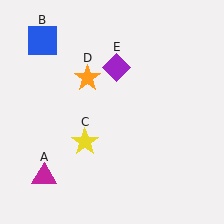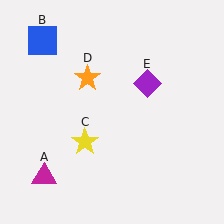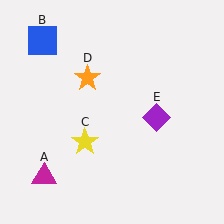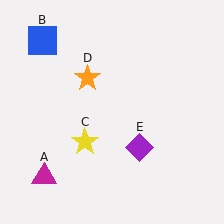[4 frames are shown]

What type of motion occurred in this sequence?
The purple diamond (object E) rotated clockwise around the center of the scene.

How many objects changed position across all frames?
1 object changed position: purple diamond (object E).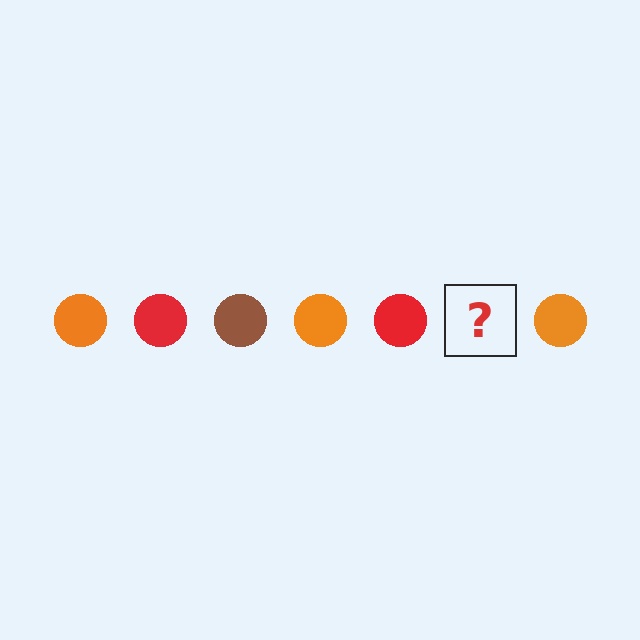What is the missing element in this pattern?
The missing element is a brown circle.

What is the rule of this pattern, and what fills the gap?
The rule is that the pattern cycles through orange, red, brown circles. The gap should be filled with a brown circle.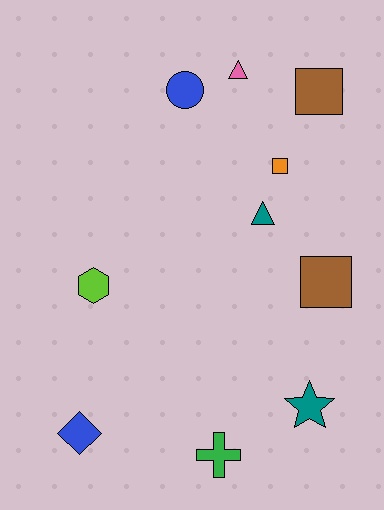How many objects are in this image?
There are 10 objects.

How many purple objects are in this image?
There are no purple objects.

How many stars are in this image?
There is 1 star.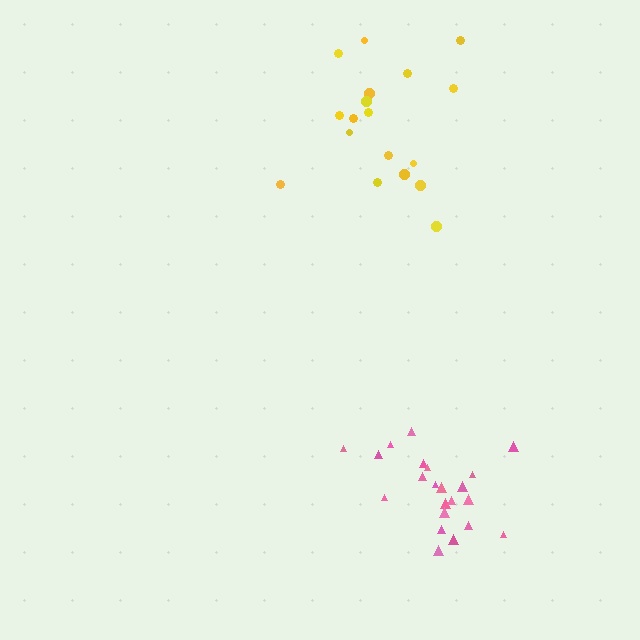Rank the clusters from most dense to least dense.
pink, yellow.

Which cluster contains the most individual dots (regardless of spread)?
Pink (22).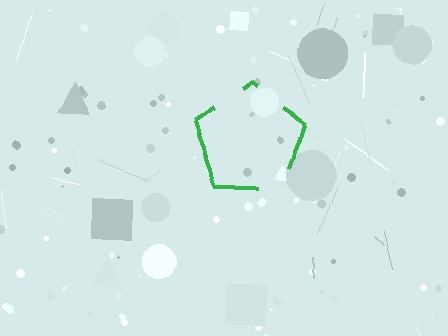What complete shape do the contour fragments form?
The contour fragments form a pentagon.